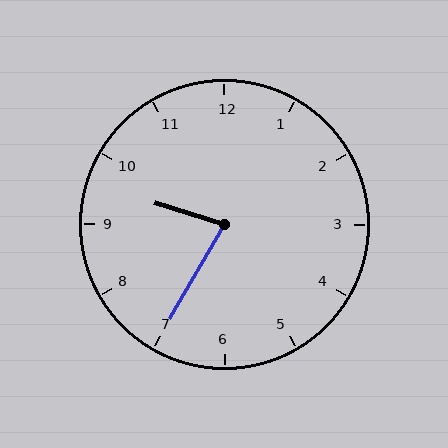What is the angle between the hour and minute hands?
Approximately 78 degrees.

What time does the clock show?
9:35.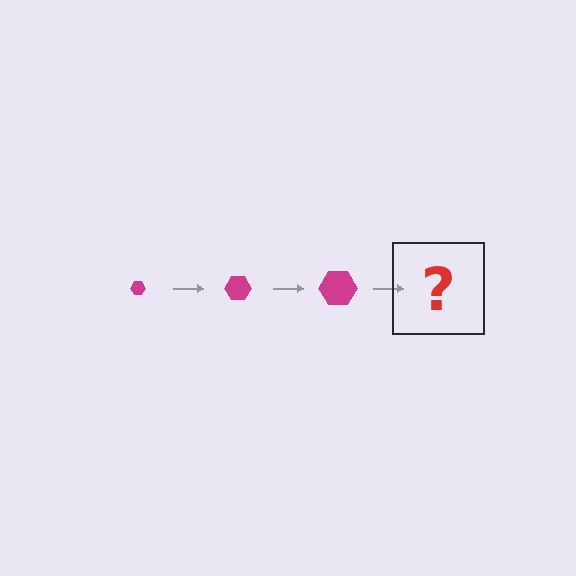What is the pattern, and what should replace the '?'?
The pattern is that the hexagon gets progressively larger each step. The '?' should be a magenta hexagon, larger than the previous one.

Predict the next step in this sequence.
The next step is a magenta hexagon, larger than the previous one.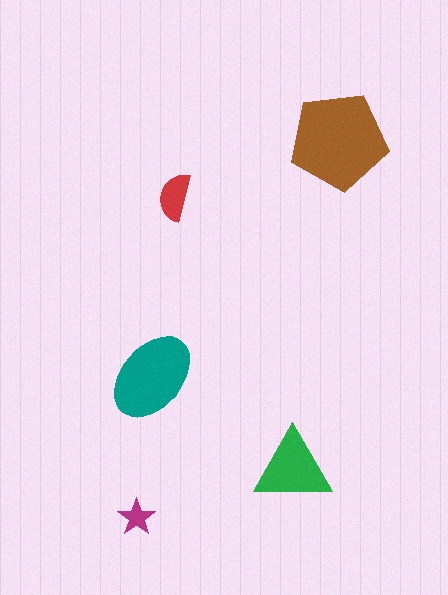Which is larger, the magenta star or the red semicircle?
The red semicircle.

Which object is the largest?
The brown pentagon.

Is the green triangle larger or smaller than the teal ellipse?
Smaller.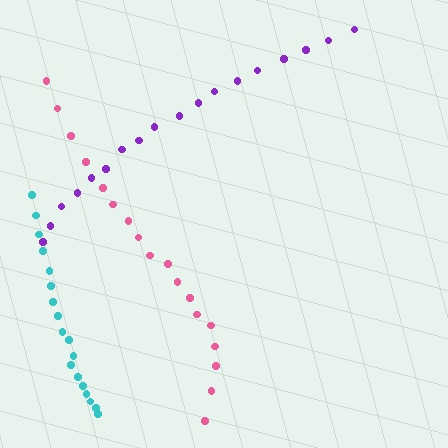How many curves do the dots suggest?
There are 3 distinct paths.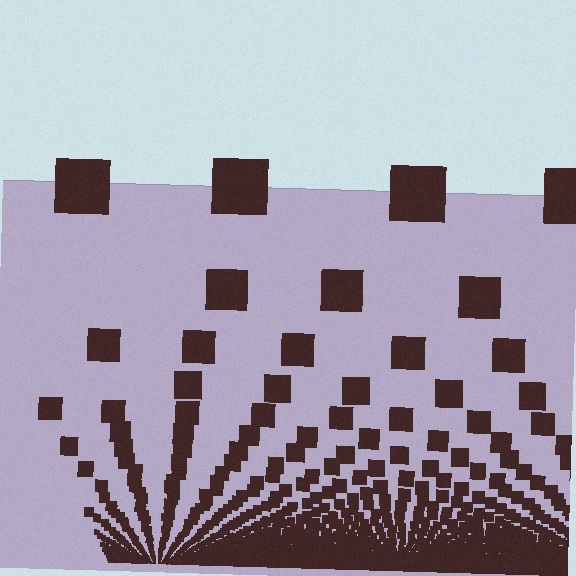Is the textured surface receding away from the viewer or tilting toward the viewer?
The surface appears to tilt toward the viewer. Texture elements get larger and sparser toward the top.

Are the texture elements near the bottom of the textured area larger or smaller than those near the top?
Smaller. The gradient is inverted — elements near the bottom are smaller and denser.